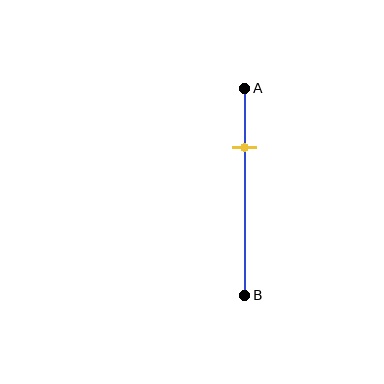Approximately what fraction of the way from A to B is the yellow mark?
The yellow mark is approximately 30% of the way from A to B.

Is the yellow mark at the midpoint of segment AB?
No, the mark is at about 30% from A, not at the 50% midpoint.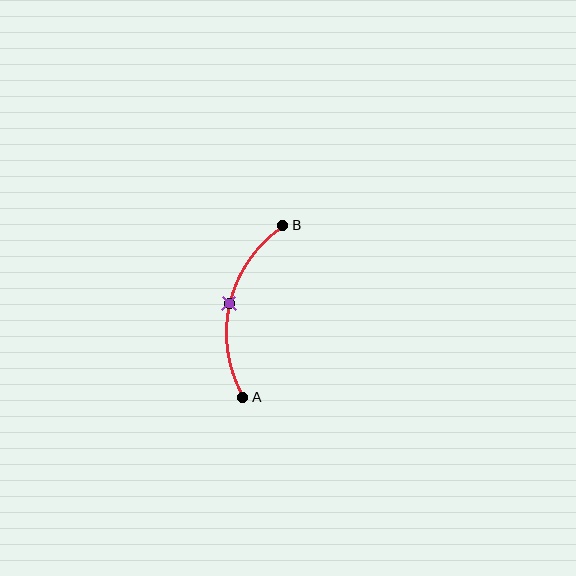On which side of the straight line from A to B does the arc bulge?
The arc bulges to the left of the straight line connecting A and B.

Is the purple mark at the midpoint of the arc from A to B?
Yes. The purple mark lies on the arc at equal arc-length from both A and B — it is the arc midpoint.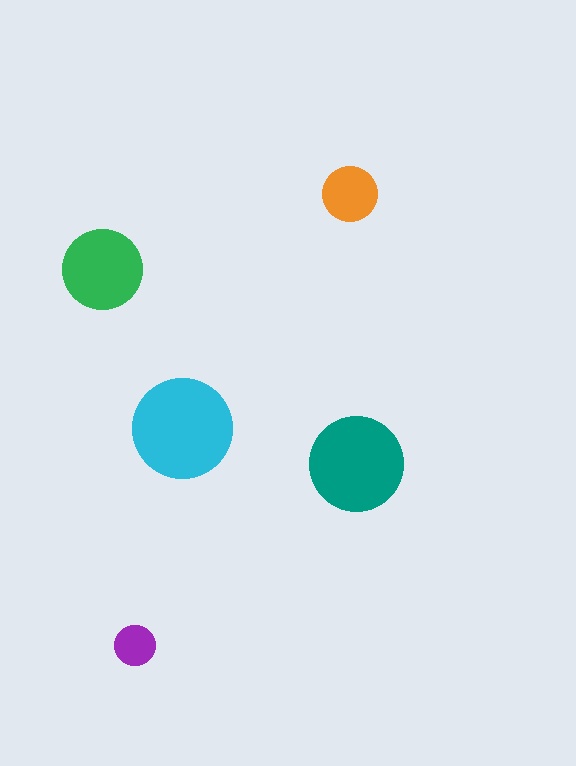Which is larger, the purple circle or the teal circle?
The teal one.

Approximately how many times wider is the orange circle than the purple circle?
About 1.5 times wider.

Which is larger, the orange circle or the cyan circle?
The cyan one.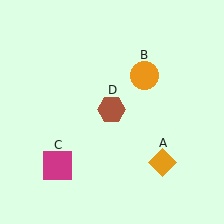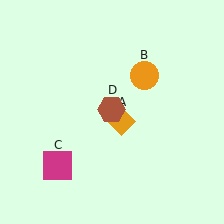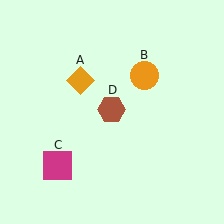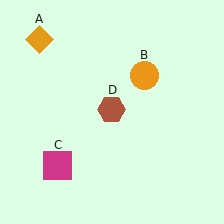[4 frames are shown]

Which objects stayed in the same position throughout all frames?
Orange circle (object B) and magenta square (object C) and brown hexagon (object D) remained stationary.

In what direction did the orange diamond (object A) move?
The orange diamond (object A) moved up and to the left.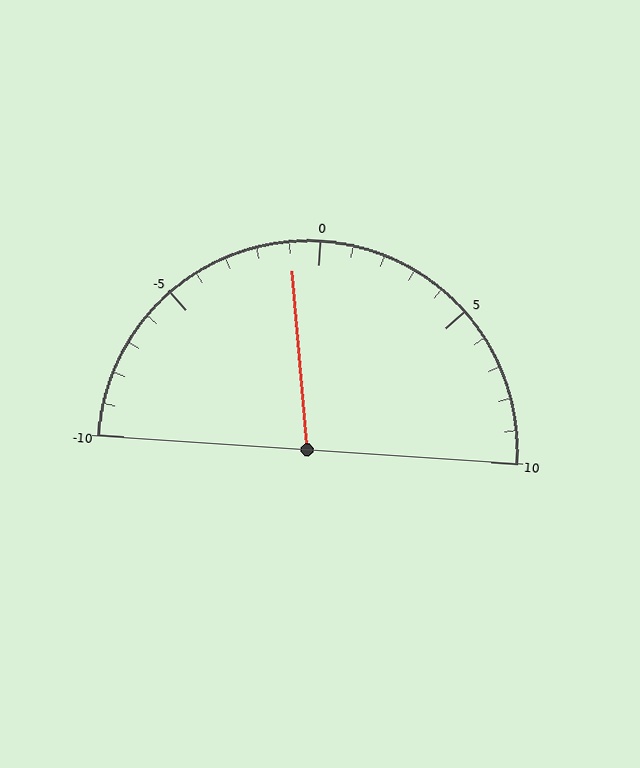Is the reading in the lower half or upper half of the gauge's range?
The reading is in the lower half of the range (-10 to 10).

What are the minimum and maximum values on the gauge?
The gauge ranges from -10 to 10.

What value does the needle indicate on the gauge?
The needle indicates approximately -1.